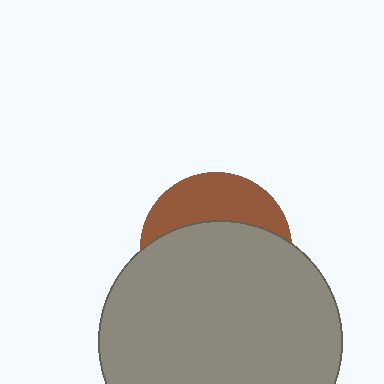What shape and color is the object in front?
The object in front is a gray circle.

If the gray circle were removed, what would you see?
You would see the complete brown circle.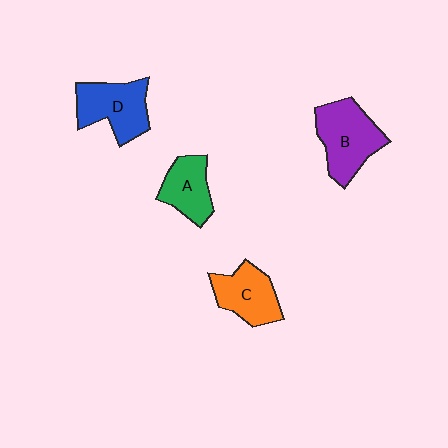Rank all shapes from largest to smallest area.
From largest to smallest: B (purple), D (blue), C (orange), A (green).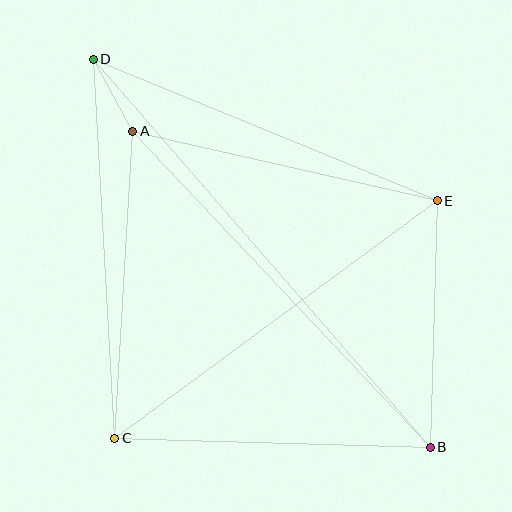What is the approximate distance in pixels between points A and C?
The distance between A and C is approximately 308 pixels.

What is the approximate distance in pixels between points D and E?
The distance between D and E is approximately 372 pixels.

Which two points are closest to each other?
Points A and D are closest to each other.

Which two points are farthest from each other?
Points B and D are farthest from each other.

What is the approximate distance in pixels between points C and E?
The distance between C and E is approximately 400 pixels.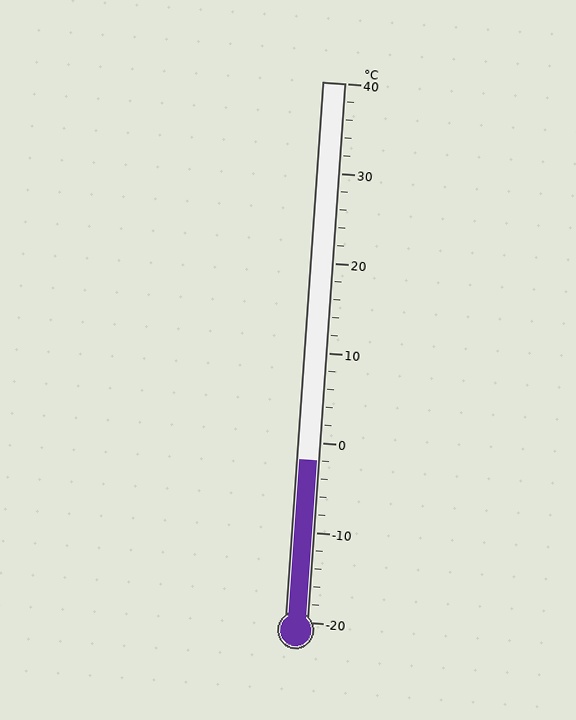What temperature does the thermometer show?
The thermometer shows approximately -2°C.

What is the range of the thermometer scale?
The thermometer scale ranges from -20°C to 40°C.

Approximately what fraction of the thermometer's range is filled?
The thermometer is filled to approximately 30% of its range.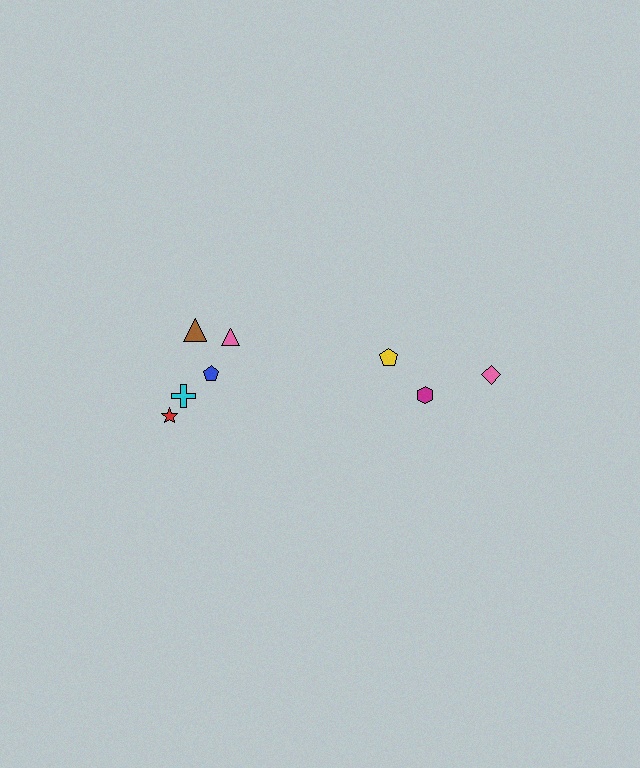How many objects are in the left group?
There are 5 objects.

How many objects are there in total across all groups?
There are 8 objects.